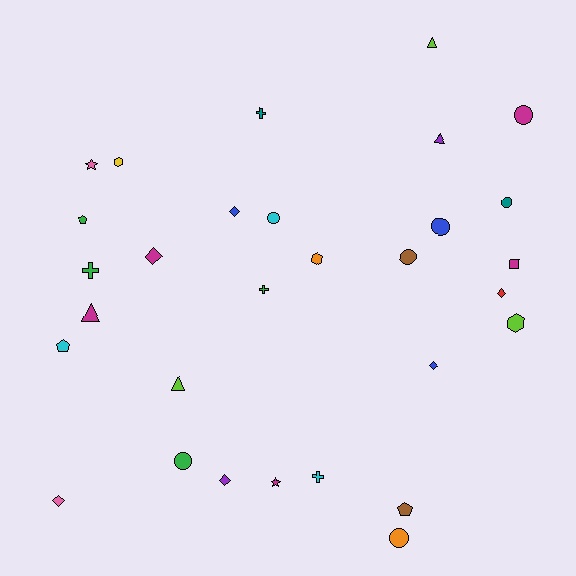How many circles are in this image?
There are 7 circles.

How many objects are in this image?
There are 30 objects.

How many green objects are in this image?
There are 4 green objects.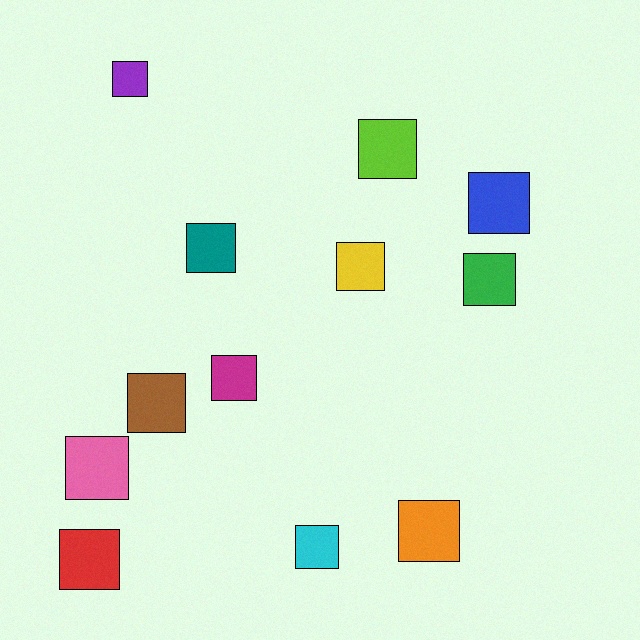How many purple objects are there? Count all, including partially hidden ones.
There is 1 purple object.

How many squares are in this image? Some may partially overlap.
There are 12 squares.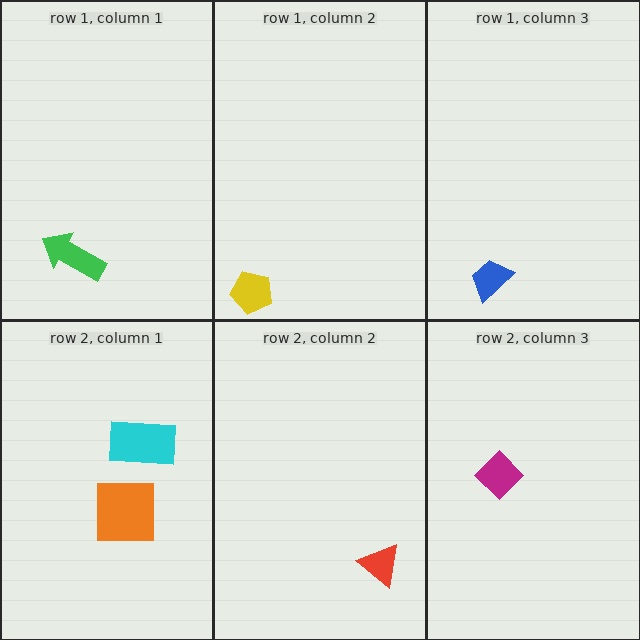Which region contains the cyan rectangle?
The row 2, column 1 region.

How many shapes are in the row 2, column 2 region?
1.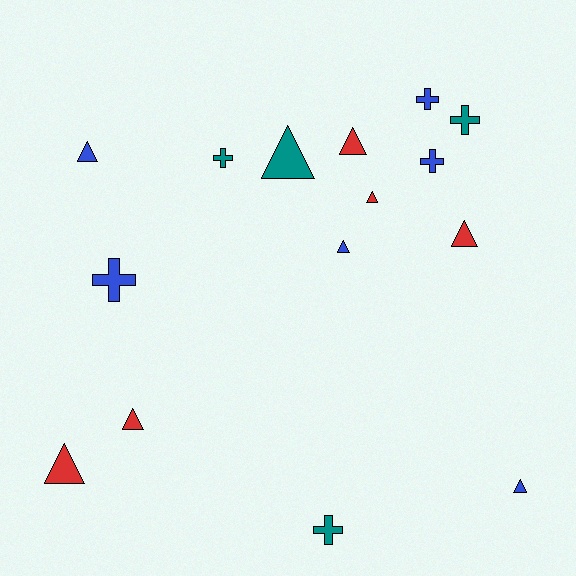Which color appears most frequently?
Blue, with 6 objects.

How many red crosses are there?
There are no red crosses.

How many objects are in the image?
There are 15 objects.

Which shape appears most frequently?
Triangle, with 9 objects.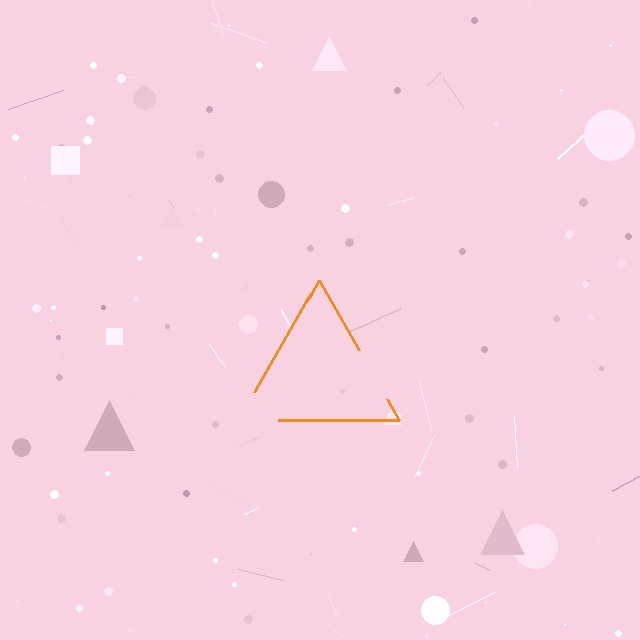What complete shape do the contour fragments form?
The contour fragments form a triangle.